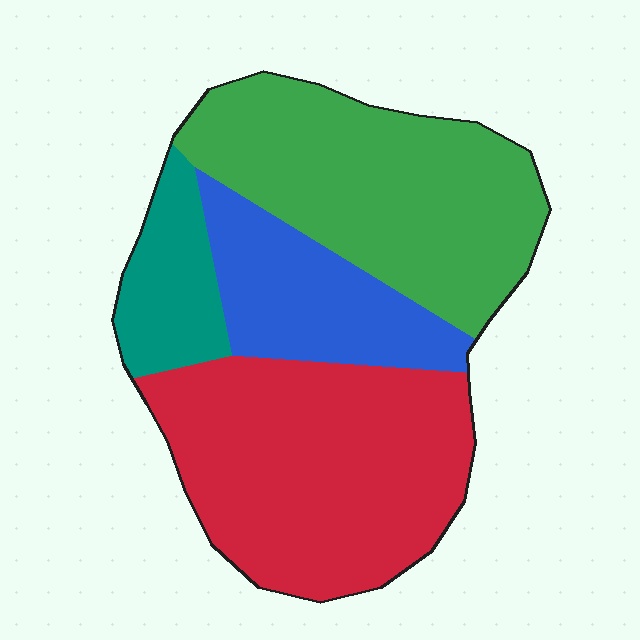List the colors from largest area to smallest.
From largest to smallest: red, green, blue, teal.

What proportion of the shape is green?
Green covers roughly 35% of the shape.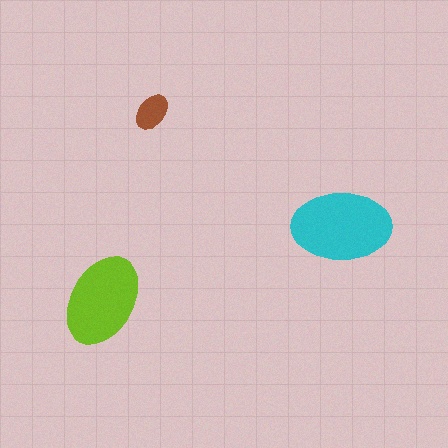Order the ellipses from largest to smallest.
the cyan one, the lime one, the brown one.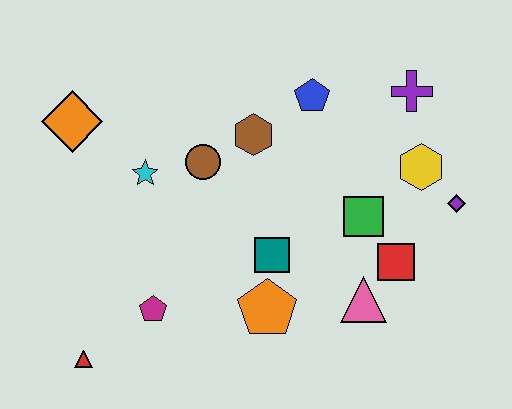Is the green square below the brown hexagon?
Yes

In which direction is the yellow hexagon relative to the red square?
The yellow hexagon is above the red square.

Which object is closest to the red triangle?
The magenta pentagon is closest to the red triangle.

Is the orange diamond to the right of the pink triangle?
No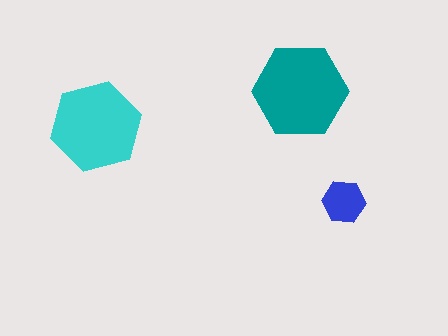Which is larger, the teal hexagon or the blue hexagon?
The teal one.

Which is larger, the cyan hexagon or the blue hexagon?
The cyan one.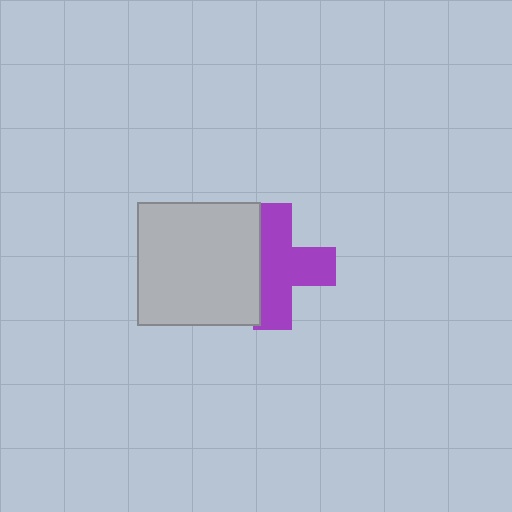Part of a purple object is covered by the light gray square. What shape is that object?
It is a cross.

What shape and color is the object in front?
The object in front is a light gray square.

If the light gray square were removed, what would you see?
You would see the complete purple cross.